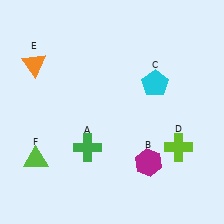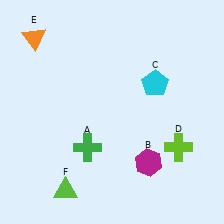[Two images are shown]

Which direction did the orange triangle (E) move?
The orange triangle (E) moved up.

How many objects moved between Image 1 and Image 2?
2 objects moved between the two images.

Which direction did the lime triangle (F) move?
The lime triangle (F) moved down.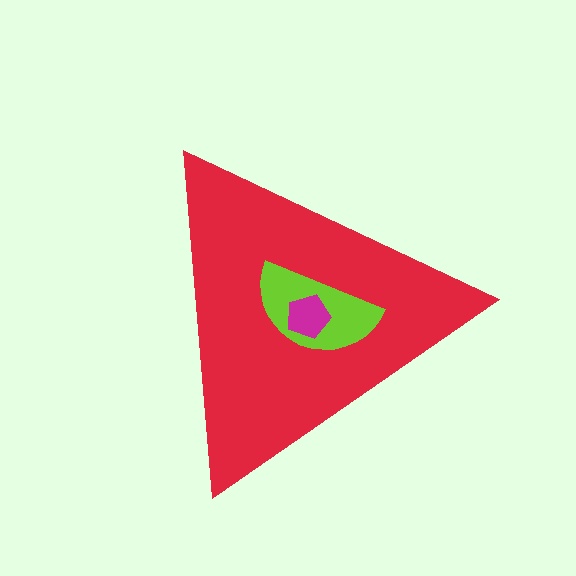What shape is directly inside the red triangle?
The lime semicircle.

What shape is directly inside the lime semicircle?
The magenta pentagon.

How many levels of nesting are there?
3.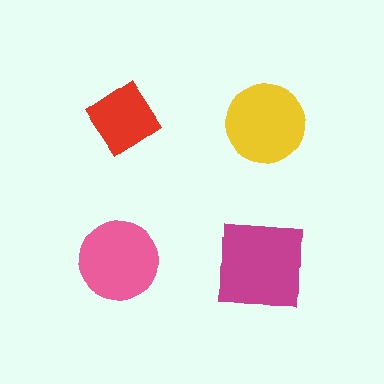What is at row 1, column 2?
A yellow circle.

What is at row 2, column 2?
A magenta square.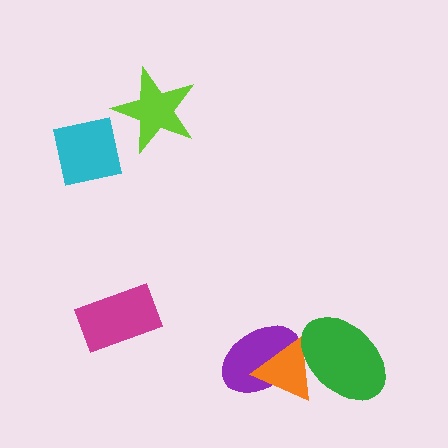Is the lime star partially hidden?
No, no other shape covers it.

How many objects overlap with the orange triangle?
2 objects overlap with the orange triangle.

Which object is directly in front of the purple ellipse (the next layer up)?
The orange triangle is directly in front of the purple ellipse.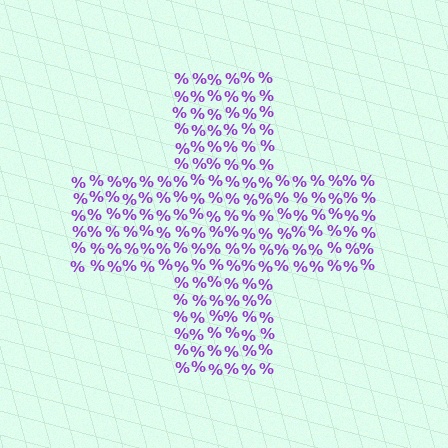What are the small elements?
The small elements are percent signs.